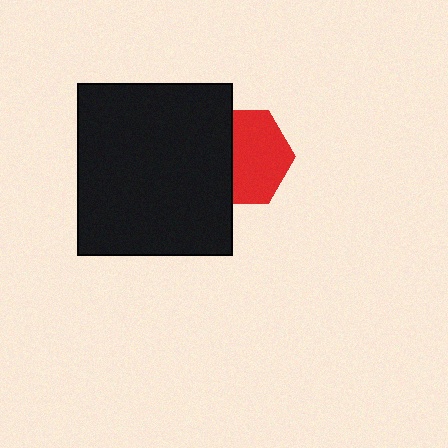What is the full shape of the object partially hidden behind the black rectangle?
The partially hidden object is a red hexagon.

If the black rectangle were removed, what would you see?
You would see the complete red hexagon.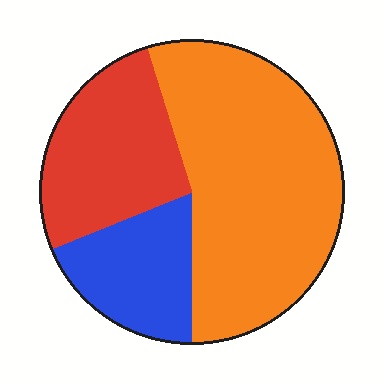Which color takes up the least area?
Blue, at roughly 20%.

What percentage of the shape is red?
Red covers about 25% of the shape.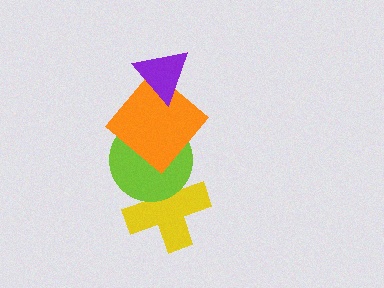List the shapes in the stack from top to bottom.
From top to bottom: the purple triangle, the orange diamond, the lime circle, the yellow cross.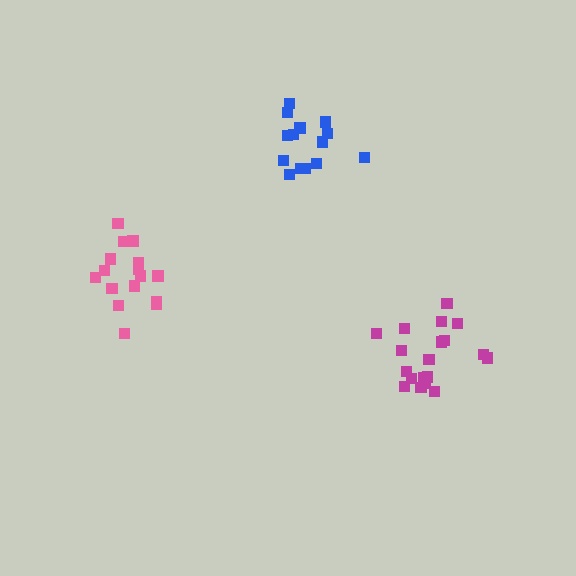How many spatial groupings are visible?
There are 3 spatial groupings.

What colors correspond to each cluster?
The clusters are colored: pink, magenta, blue.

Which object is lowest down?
The magenta cluster is bottommost.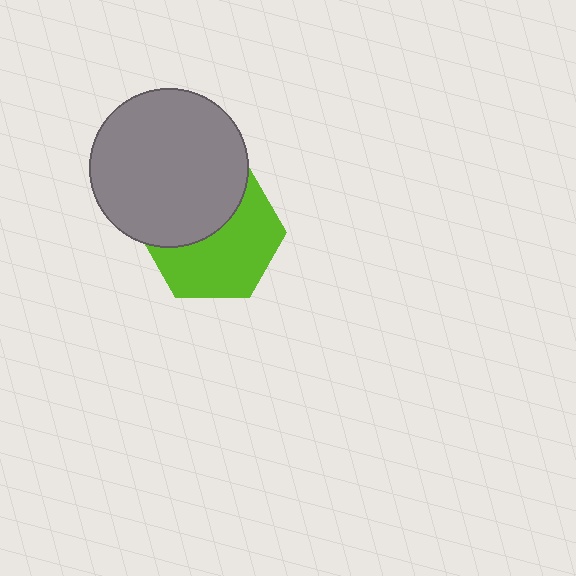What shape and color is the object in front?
The object in front is a gray circle.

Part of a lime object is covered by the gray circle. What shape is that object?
It is a hexagon.